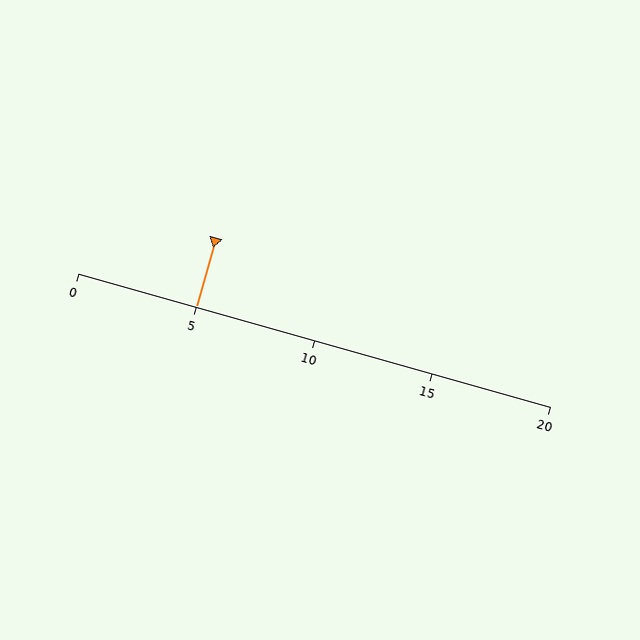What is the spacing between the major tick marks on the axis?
The major ticks are spaced 5 apart.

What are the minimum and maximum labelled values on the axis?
The axis runs from 0 to 20.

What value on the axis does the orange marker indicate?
The marker indicates approximately 5.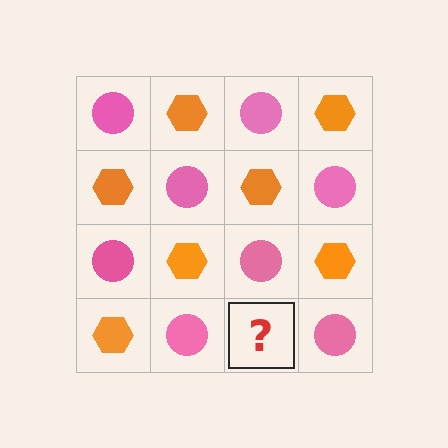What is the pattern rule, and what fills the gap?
The rule is that it alternates pink circle and orange hexagon in a checkerboard pattern. The gap should be filled with an orange hexagon.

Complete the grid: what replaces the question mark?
The question mark should be replaced with an orange hexagon.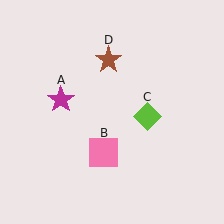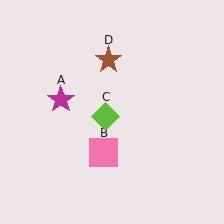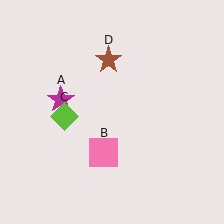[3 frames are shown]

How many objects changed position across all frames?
1 object changed position: lime diamond (object C).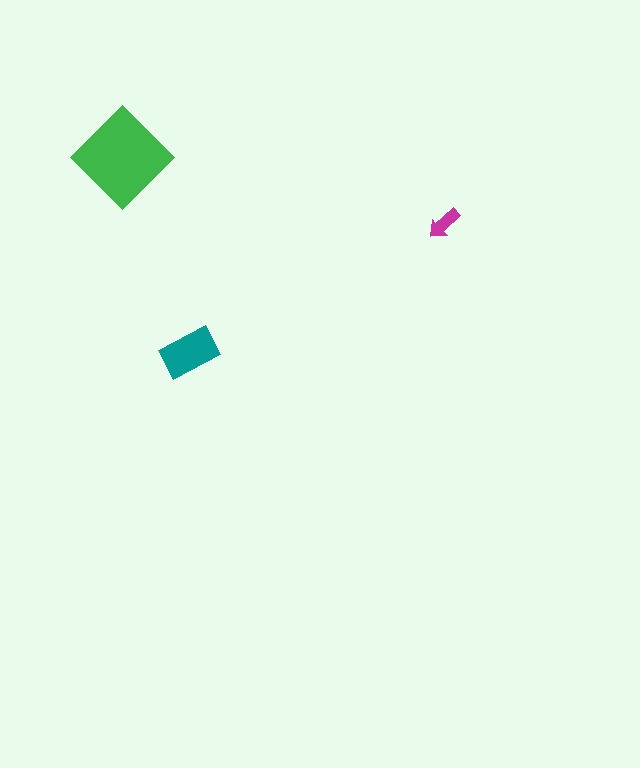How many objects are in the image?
There are 3 objects in the image.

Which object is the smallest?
The magenta arrow.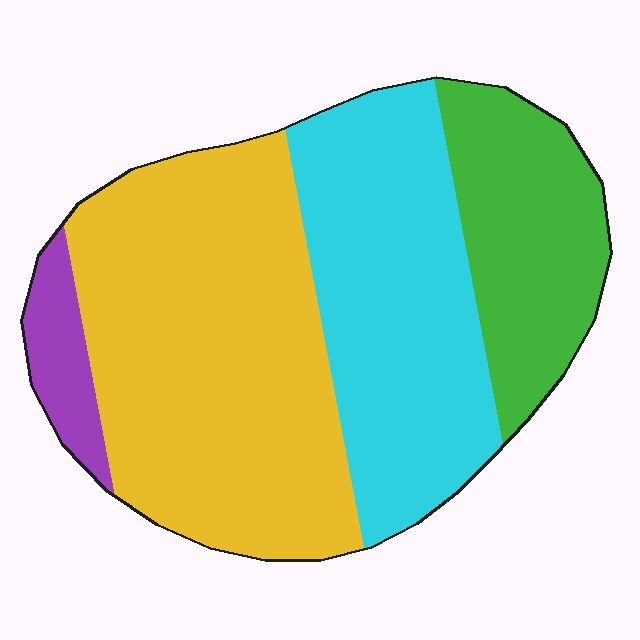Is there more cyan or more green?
Cyan.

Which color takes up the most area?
Yellow, at roughly 45%.